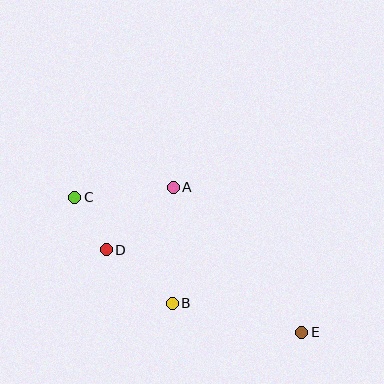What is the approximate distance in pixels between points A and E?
The distance between A and E is approximately 194 pixels.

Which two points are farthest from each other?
Points C and E are farthest from each other.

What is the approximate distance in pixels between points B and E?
The distance between B and E is approximately 132 pixels.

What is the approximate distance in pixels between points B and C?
The distance between B and C is approximately 144 pixels.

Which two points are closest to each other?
Points C and D are closest to each other.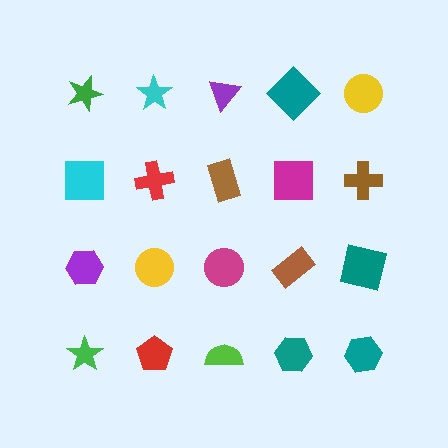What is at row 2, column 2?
A red cross.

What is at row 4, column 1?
A green star.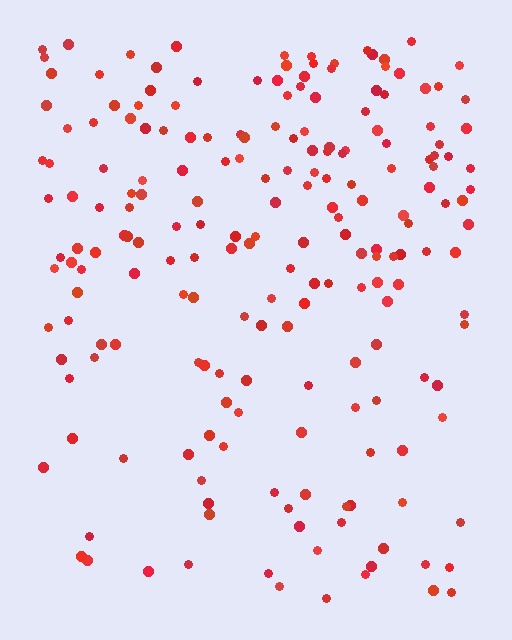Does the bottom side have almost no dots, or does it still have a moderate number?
Still a moderate number, just noticeably fewer than the top.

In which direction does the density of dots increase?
From bottom to top, with the top side densest.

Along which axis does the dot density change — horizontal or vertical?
Vertical.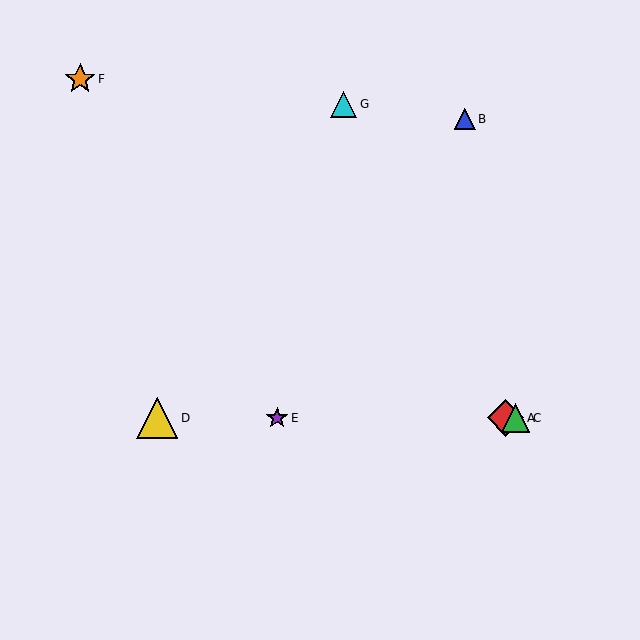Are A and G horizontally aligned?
No, A is at y≈418 and G is at y≈104.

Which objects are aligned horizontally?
Objects A, C, D, E are aligned horizontally.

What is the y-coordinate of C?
Object C is at y≈418.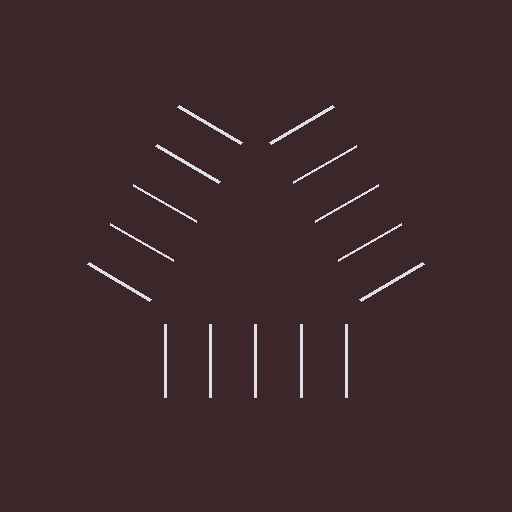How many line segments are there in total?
15 — 5 along each of the 3 edges.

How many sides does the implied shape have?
3 sides — the line-ends trace a triangle.